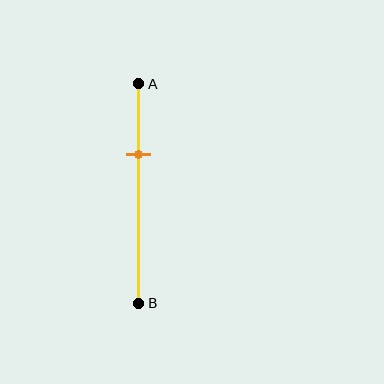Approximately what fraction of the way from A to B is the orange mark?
The orange mark is approximately 30% of the way from A to B.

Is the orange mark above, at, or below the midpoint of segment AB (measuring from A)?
The orange mark is above the midpoint of segment AB.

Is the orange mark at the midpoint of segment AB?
No, the mark is at about 30% from A, not at the 50% midpoint.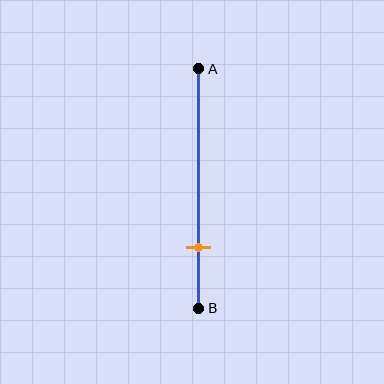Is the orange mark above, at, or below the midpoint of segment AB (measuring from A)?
The orange mark is below the midpoint of segment AB.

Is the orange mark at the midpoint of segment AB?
No, the mark is at about 75% from A, not at the 50% midpoint.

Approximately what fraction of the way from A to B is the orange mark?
The orange mark is approximately 75% of the way from A to B.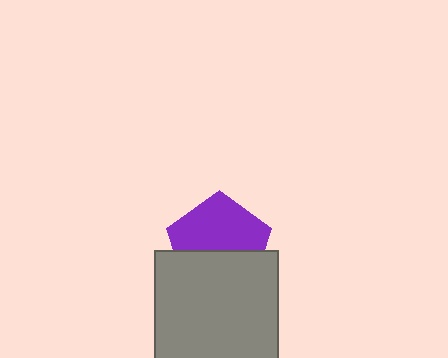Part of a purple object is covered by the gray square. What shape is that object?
It is a pentagon.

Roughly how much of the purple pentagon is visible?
About half of it is visible (roughly 55%).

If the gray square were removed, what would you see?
You would see the complete purple pentagon.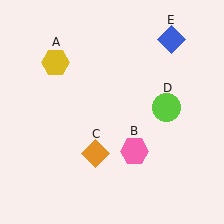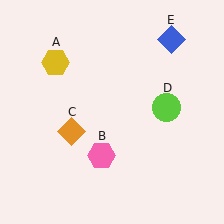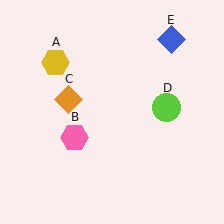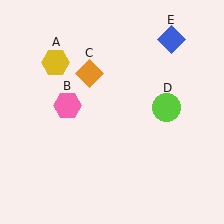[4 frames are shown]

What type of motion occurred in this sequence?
The pink hexagon (object B), orange diamond (object C) rotated clockwise around the center of the scene.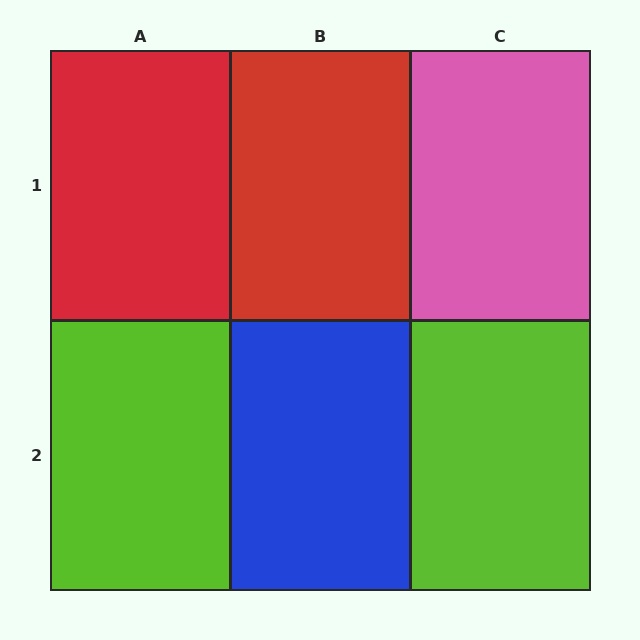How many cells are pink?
1 cell is pink.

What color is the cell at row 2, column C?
Lime.